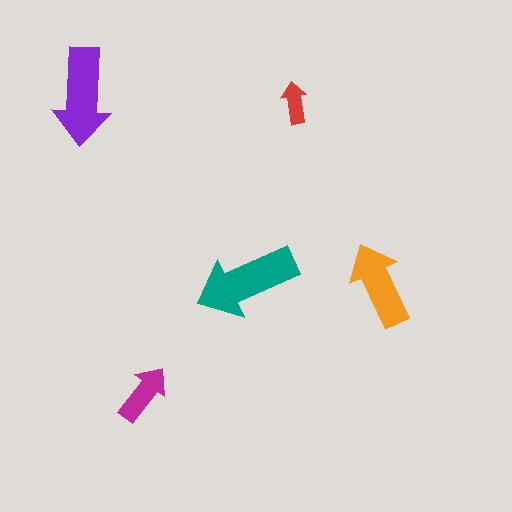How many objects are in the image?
There are 5 objects in the image.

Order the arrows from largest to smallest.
the teal one, the purple one, the orange one, the magenta one, the red one.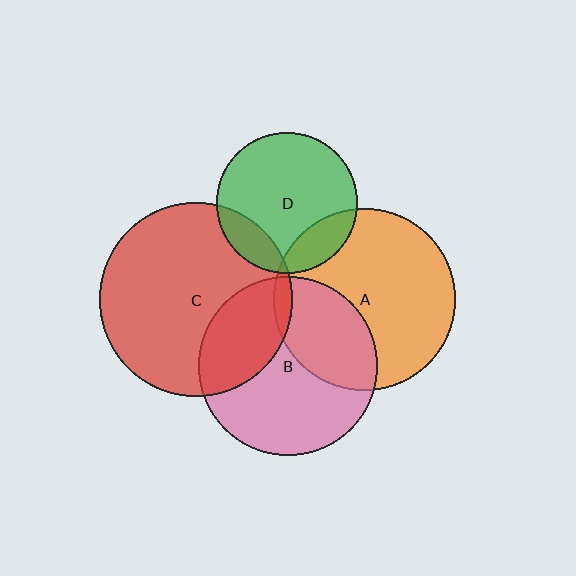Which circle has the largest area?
Circle C (red).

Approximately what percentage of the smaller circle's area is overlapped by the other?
Approximately 15%.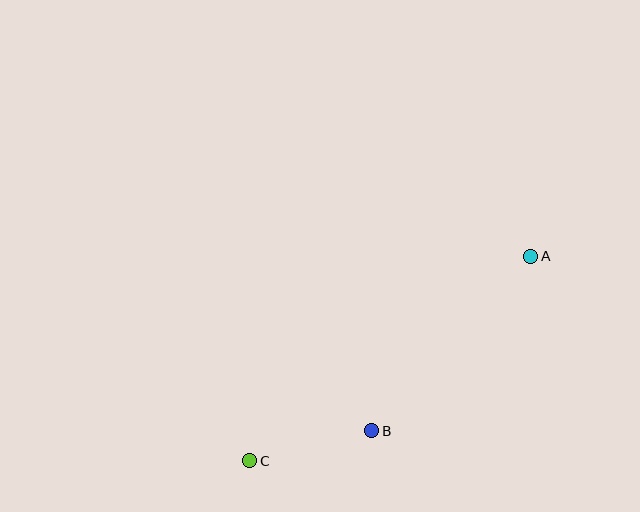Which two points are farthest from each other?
Points A and C are farthest from each other.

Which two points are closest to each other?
Points B and C are closest to each other.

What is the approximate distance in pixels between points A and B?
The distance between A and B is approximately 236 pixels.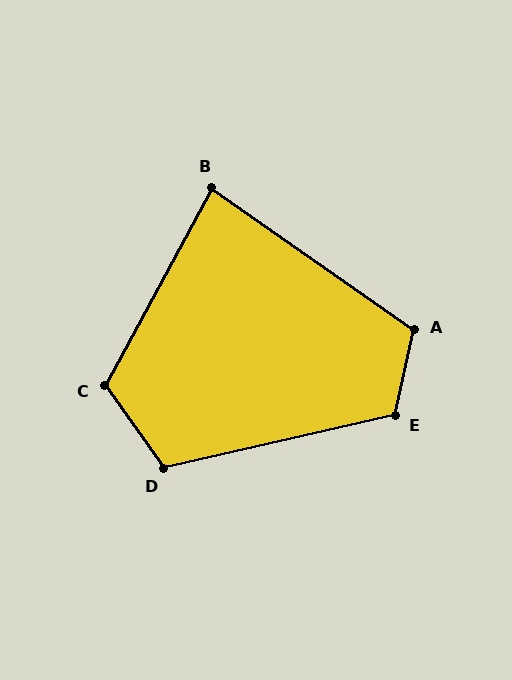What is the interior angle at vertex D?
Approximately 112 degrees (obtuse).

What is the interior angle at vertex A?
Approximately 113 degrees (obtuse).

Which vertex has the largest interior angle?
C, at approximately 116 degrees.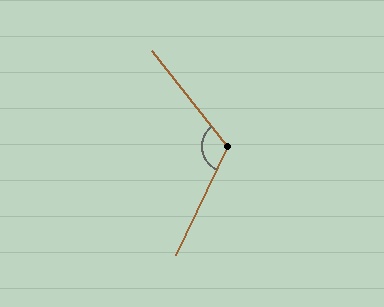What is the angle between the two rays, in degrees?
Approximately 117 degrees.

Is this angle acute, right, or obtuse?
It is obtuse.